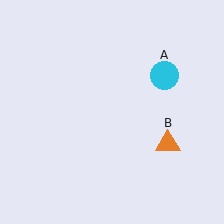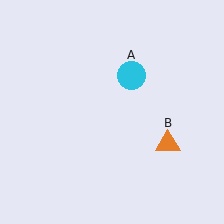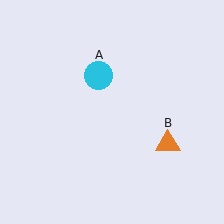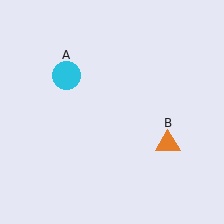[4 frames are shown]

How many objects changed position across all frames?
1 object changed position: cyan circle (object A).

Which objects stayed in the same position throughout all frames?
Orange triangle (object B) remained stationary.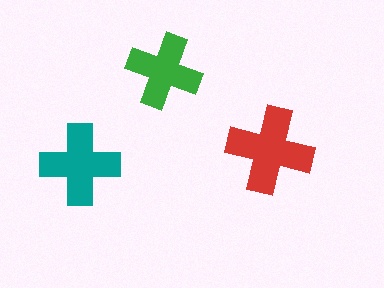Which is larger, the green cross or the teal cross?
The teal one.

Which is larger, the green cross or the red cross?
The red one.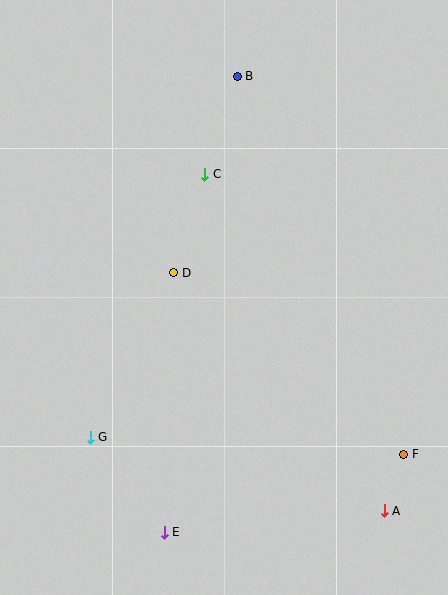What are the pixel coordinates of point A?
Point A is at (384, 511).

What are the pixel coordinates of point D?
Point D is at (174, 273).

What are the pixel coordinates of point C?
Point C is at (205, 174).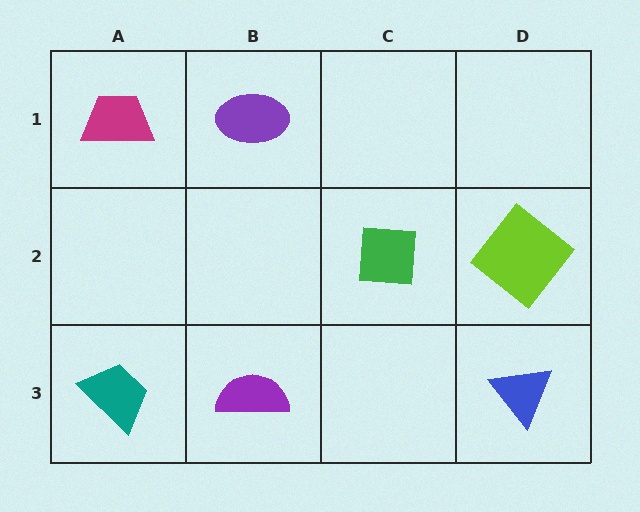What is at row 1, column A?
A magenta trapezoid.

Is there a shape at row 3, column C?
No, that cell is empty.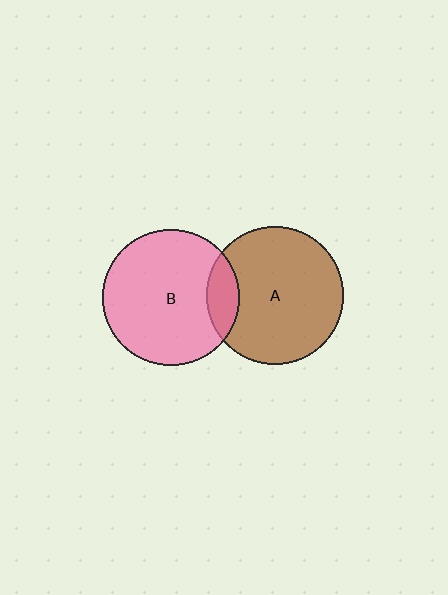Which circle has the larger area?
Circle A (brown).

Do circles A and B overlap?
Yes.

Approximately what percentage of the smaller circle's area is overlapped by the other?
Approximately 15%.